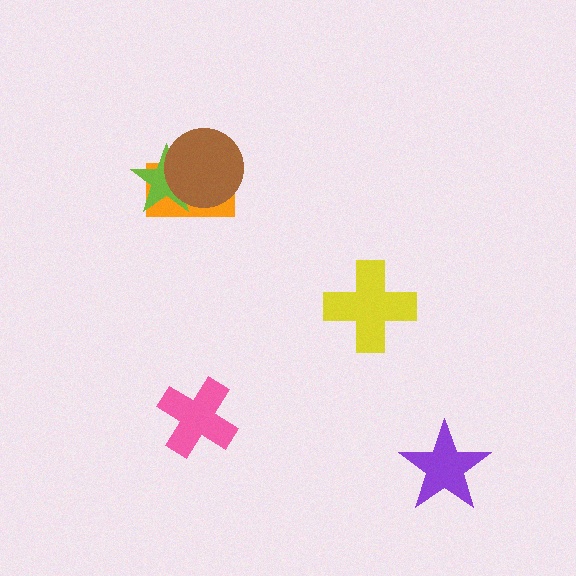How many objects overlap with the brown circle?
2 objects overlap with the brown circle.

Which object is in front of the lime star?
The brown circle is in front of the lime star.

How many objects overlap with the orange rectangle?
2 objects overlap with the orange rectangle.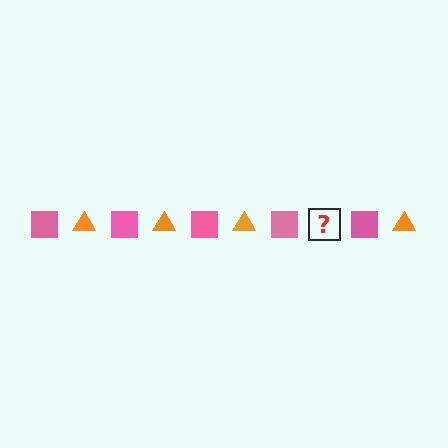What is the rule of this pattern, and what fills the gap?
The rule is that the pattern alternates between pink square and orange triangle. The gap should be filled with an orange triangle.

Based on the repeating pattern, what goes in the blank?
The blank should be an orange triangle.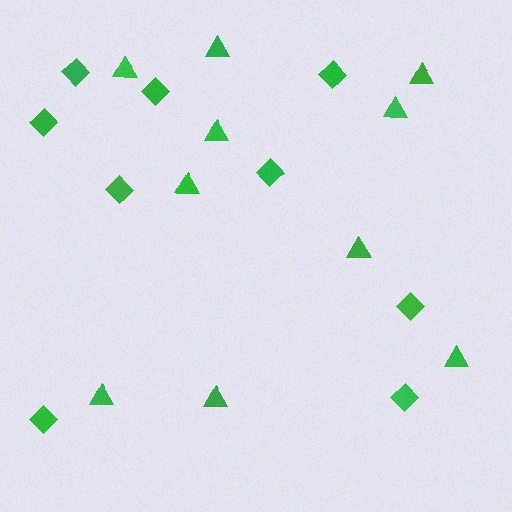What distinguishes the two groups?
There are 2 groups: one group of diamonds (9) and one group of triangles (10).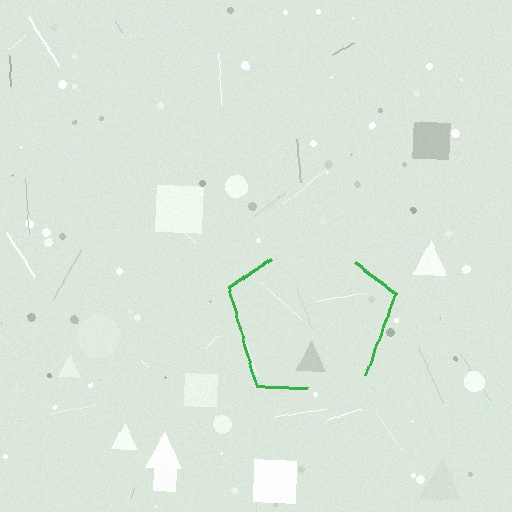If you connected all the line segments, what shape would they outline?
They would outline a pentagon.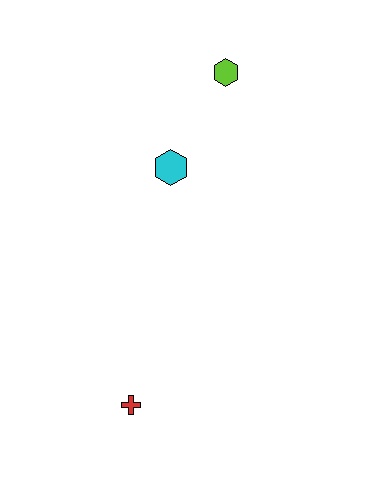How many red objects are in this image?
There is 1 red object.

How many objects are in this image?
There are 3 objects.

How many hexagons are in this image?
There are 2 hexagons.